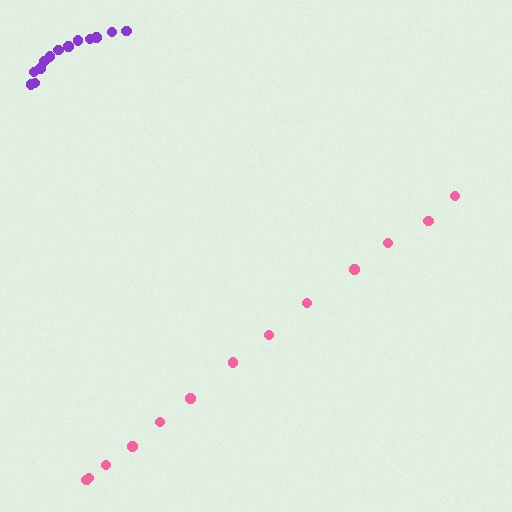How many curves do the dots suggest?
There are 2 distinct paths.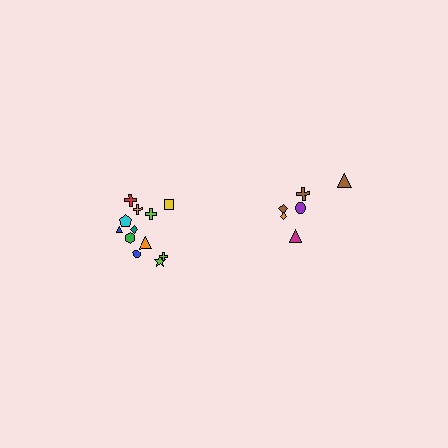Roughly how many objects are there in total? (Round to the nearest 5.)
Roughly 20 objects in total.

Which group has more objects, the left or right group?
The left group.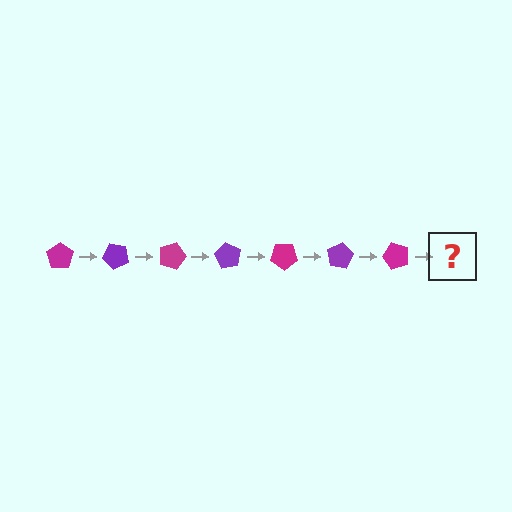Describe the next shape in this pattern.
It should be a purple pentagon, rotated 315 degrees from the start.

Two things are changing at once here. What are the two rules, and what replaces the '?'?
The two rules are that it rotates 45 degrees each step and the color cycles through magenta and purple. The '?' should be a purple pentagon, rotated 315 degrees from the start.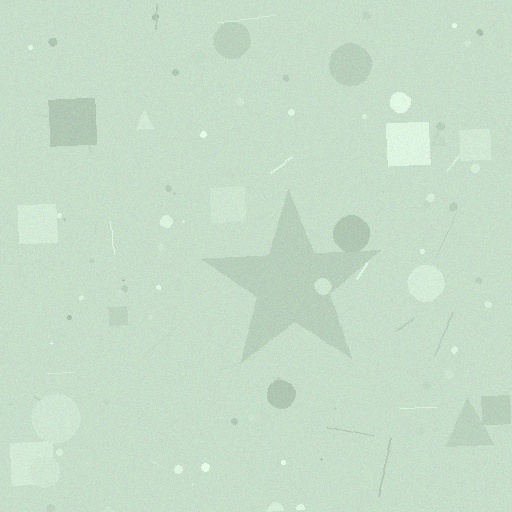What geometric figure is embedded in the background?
A star is embedded in the background.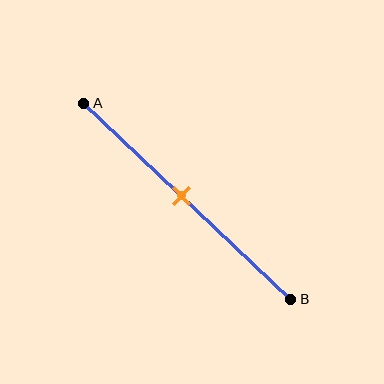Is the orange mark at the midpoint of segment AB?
Yes, the mark is approximately at the midpoint.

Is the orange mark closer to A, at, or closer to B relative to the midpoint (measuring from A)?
The orange mark is approximately at the midpoint of segment AB.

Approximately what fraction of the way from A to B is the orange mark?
The orange mark is approximately 45% of the way from A to B.